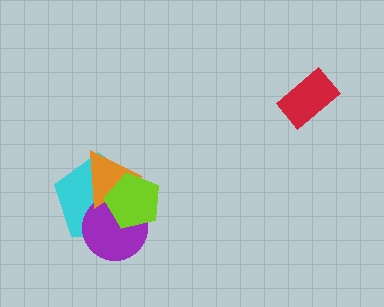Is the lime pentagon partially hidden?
No, no other shape covers it.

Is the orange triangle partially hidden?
Yes, it is partially covered by another shape.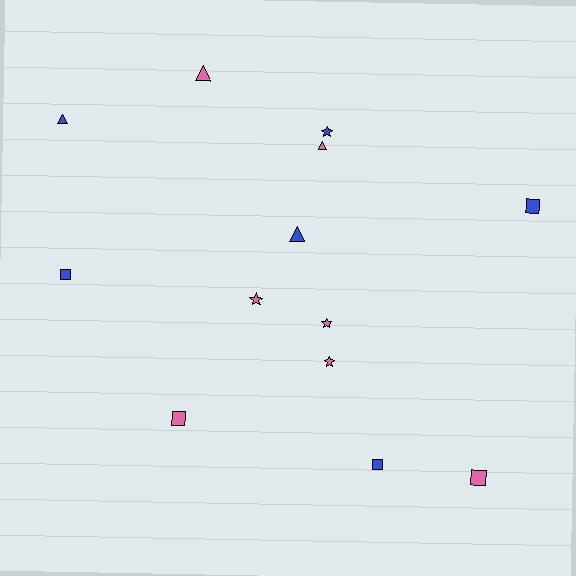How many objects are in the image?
There are 13 objects.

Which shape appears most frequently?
Square, with 5 objects.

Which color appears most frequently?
Pink, with 7 objects.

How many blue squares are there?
There are 3 blue squares.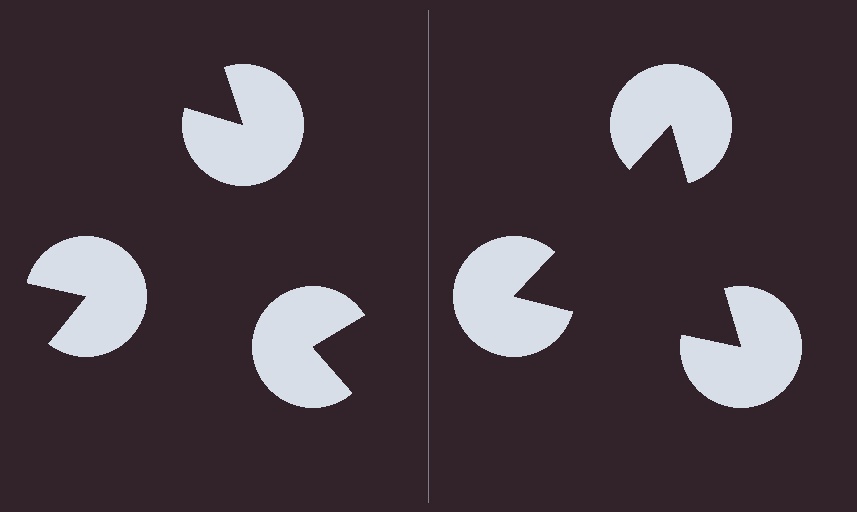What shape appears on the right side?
An illusory triangle.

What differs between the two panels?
The pac-man discs are positioned identically on both sides; only the wedge orientations differ. On the right they align to a triangle; on the left they are misaligned.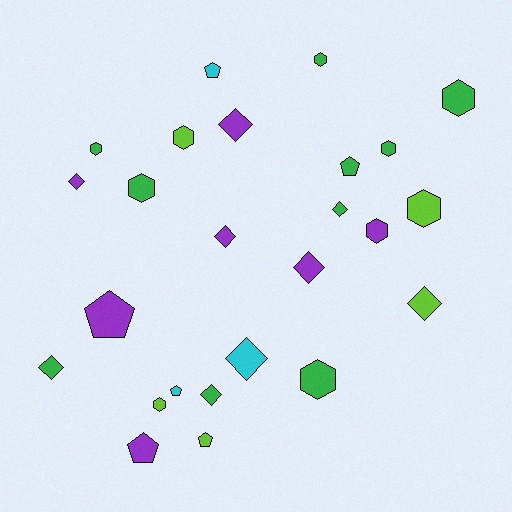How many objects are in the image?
There are 25 objects.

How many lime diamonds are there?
There is 1 lime diamond.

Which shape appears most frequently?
Hexagon, with 10 objects.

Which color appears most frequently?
Green, with 10 objects.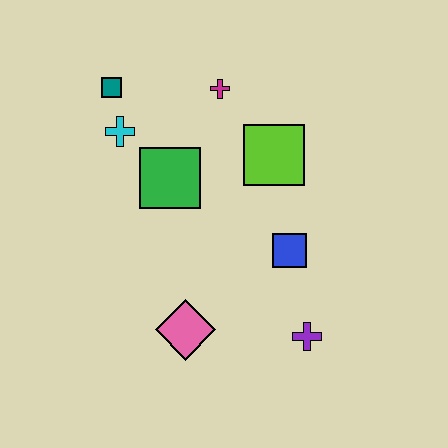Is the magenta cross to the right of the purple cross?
No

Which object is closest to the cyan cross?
The teal square is closest to the cyan cross.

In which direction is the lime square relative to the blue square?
The lime square is above the blue square.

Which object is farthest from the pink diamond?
The teal square is farthest from the pink diamond.